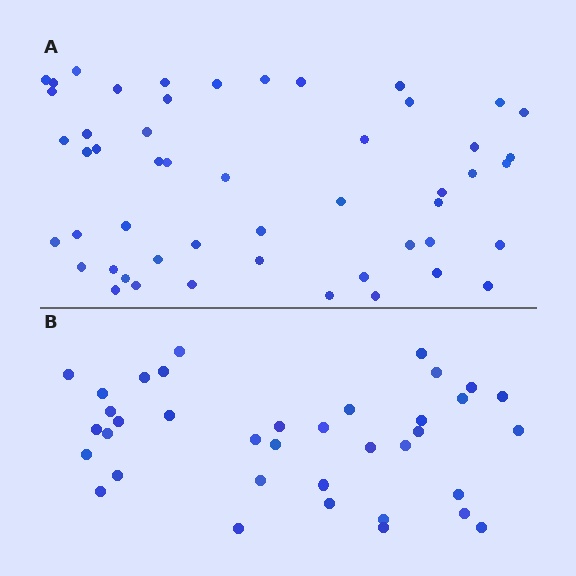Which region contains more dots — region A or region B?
Region A (the top region) has more dots.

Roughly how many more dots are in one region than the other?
Region A has approximately 15 more dots than region B.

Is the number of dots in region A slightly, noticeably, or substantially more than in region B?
Region A has noticeably more, but not dramatically so. The ratio is roughly 1.4 to 1.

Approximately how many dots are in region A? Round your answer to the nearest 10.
About 50 dots. (The exact count is 51, which rounds to 50.)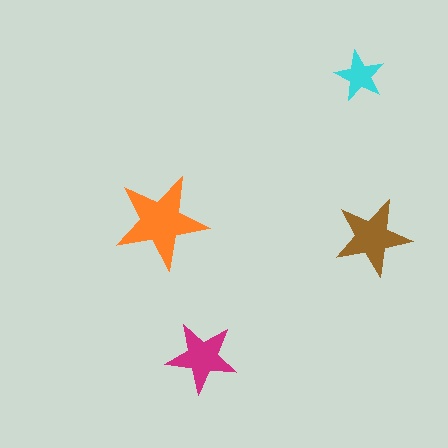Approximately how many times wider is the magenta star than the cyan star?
About 1.5 times wider.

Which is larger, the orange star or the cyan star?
The orange one.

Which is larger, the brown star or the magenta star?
The brown one.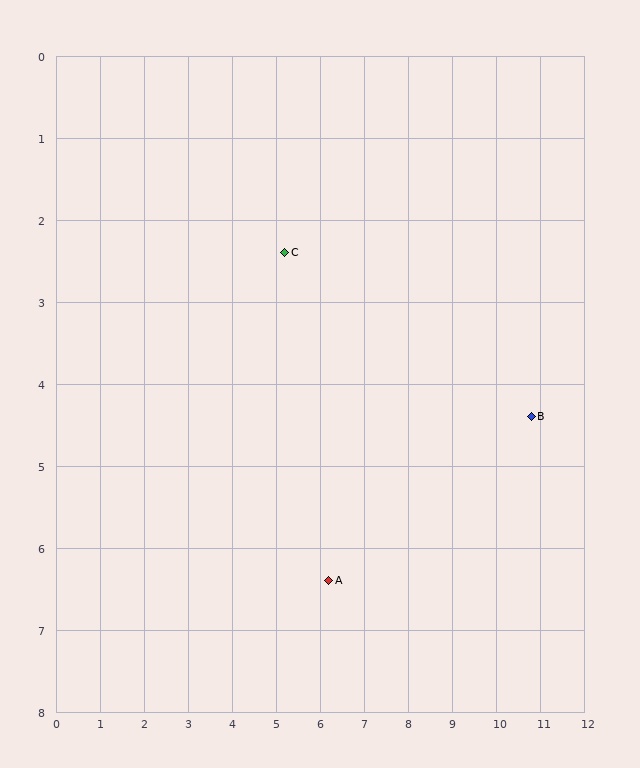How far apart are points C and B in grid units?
Points C and B are about 5.9 grid units apart.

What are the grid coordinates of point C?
Point C is at approximately (5.2, 2.4).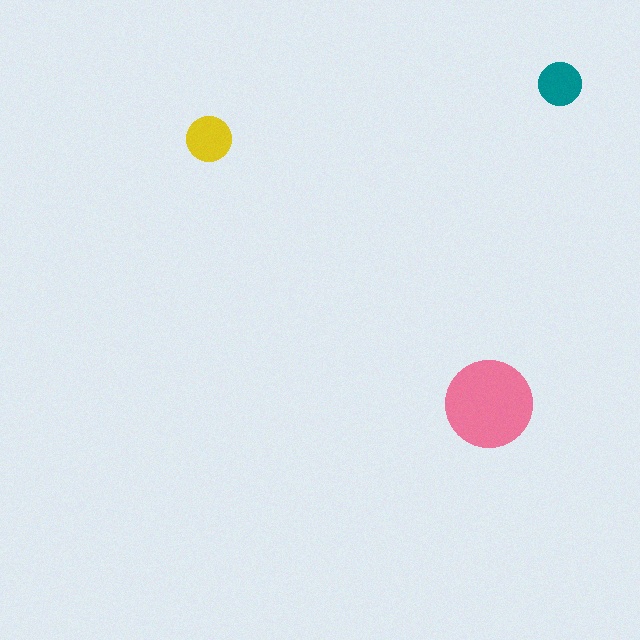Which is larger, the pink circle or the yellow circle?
The pink one.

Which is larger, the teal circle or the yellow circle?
The yellow one.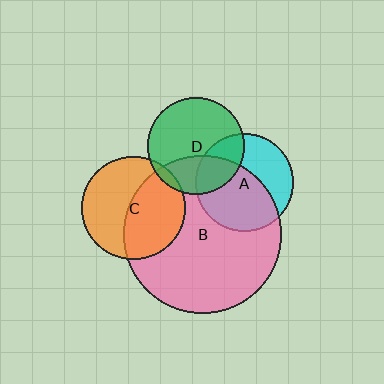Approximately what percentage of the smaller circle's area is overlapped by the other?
Approximately 25%.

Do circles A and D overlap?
Yes.